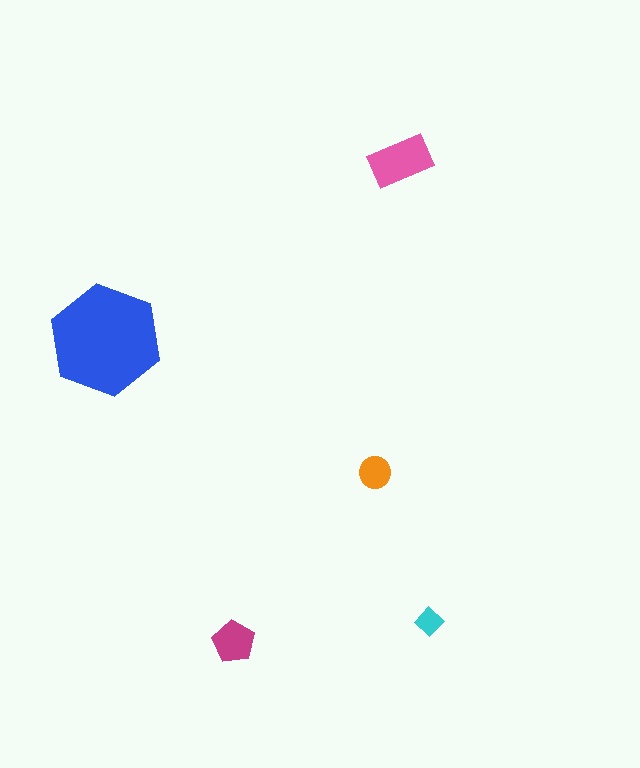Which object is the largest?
The blue hexagon.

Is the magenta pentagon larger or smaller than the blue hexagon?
Smaller.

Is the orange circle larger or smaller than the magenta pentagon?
Smaller.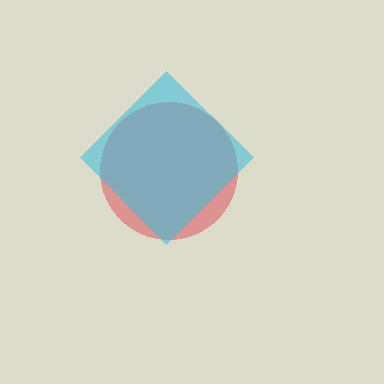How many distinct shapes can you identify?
There are 2 distinct shapes: a red circle, a cyan diamond.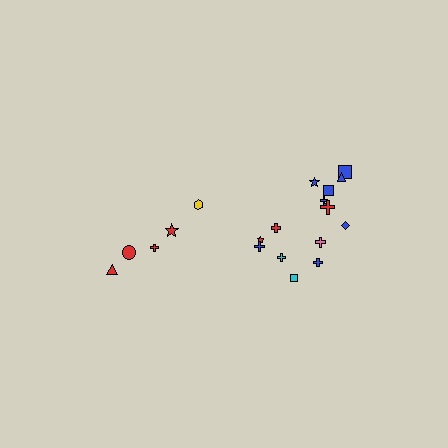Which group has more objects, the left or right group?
The right group.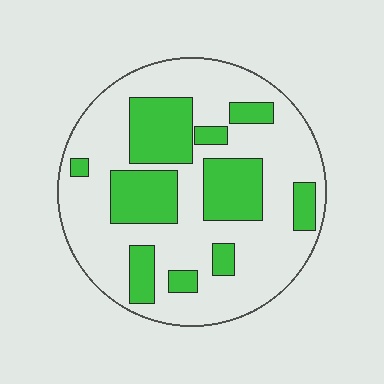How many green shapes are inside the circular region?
10.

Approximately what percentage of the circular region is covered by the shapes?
Approximately 30%.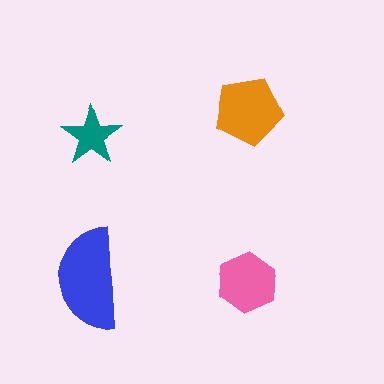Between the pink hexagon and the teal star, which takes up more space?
The pink hexagon.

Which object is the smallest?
The teal star.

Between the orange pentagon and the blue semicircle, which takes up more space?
The blue semicircle.